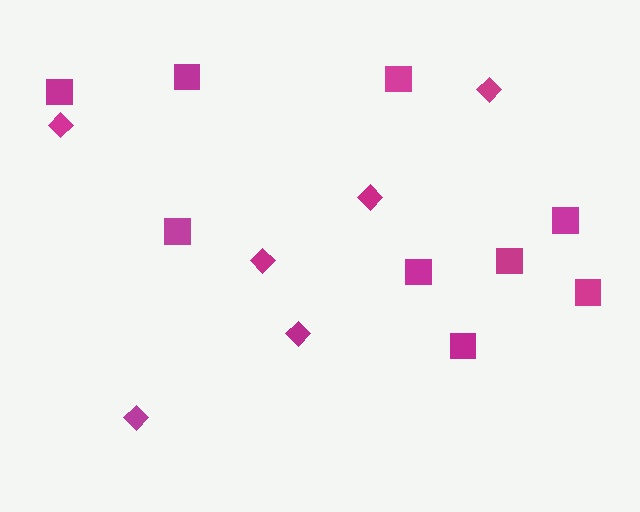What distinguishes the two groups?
There are 2 groups: one group of squares (9) and one group of diamonds (6).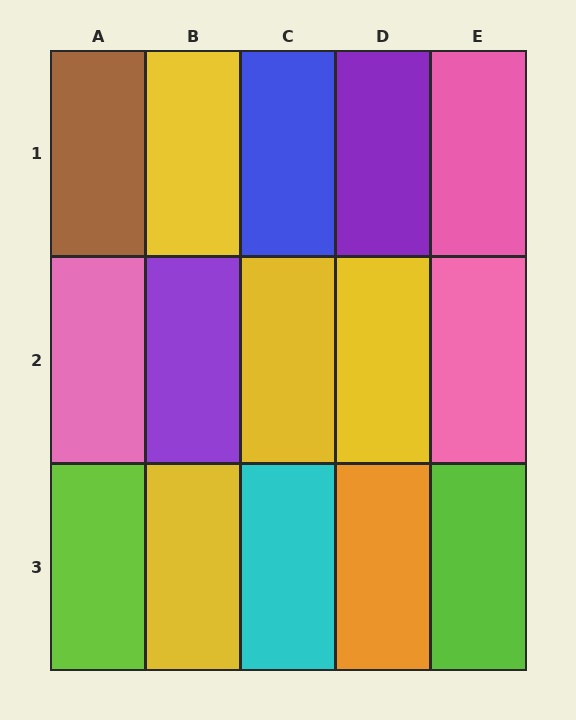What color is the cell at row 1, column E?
Pink.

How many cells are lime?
2 cells are lime.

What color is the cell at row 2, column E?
Pink.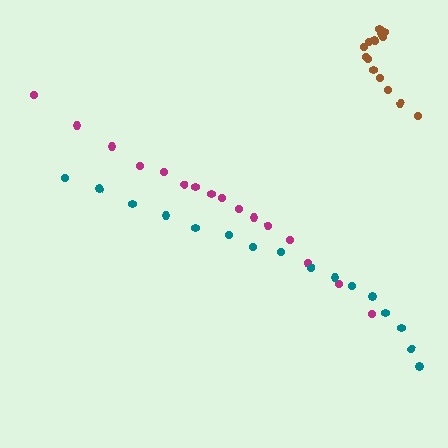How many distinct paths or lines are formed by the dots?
There are 3 distinct paths.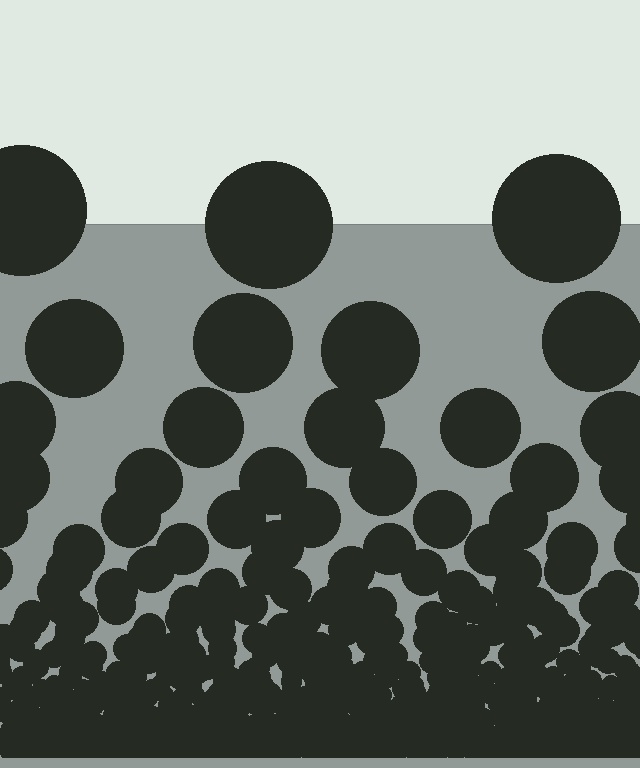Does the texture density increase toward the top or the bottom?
Density increases toward the bottom.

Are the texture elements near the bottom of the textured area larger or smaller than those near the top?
Smaller. The gradient is inverted — elements near the bottom are smaller and denser.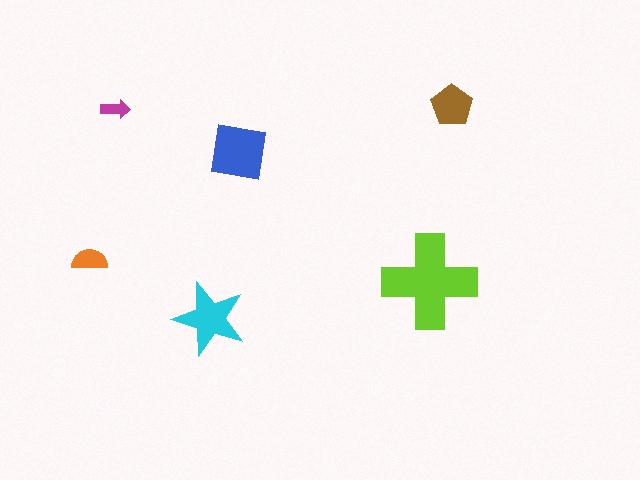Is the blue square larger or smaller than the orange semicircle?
Larger.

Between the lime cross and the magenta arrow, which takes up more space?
The lime cross.